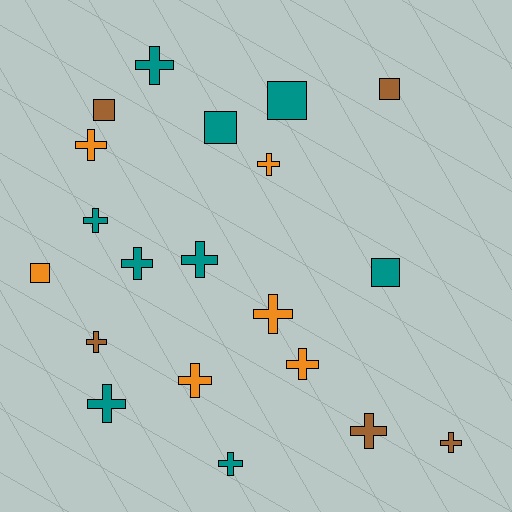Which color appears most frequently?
Teal, with 9 objects.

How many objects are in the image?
There are 20 objects.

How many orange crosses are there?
There are 5 orange crosses.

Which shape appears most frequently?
Cross, with 14 objects.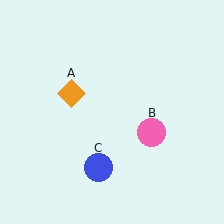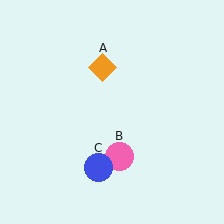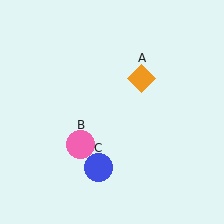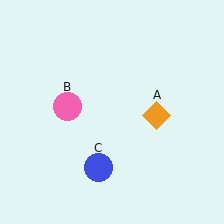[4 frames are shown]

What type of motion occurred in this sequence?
The orange diamond (object A), pink circle (object B) rotated clockwise around the center of the scene.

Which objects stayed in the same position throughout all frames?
Blue circle (object C) remained stationary.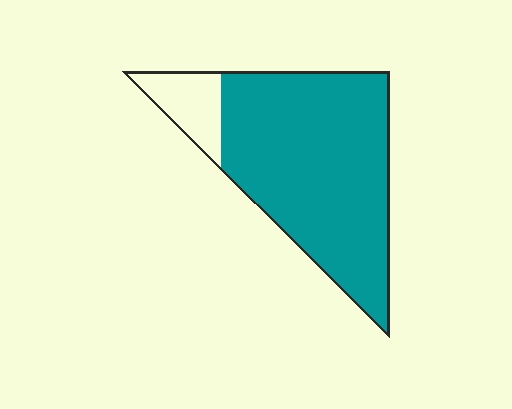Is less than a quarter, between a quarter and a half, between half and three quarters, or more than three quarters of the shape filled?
More than three quarters.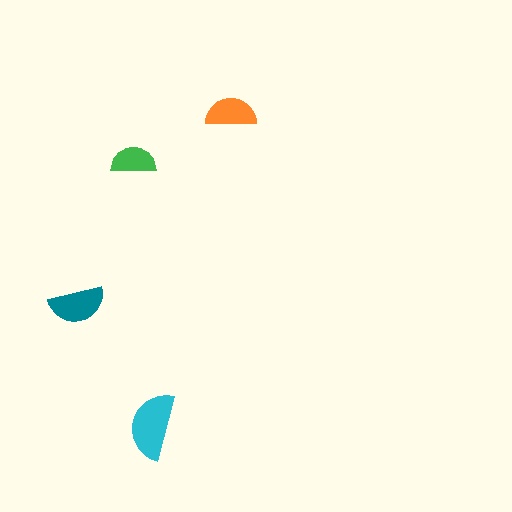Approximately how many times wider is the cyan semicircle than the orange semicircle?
About 1.5 times wider.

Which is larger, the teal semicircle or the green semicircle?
The teal one.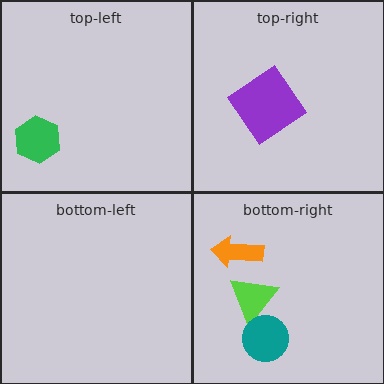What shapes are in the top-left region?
The green hexagon.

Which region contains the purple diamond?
The top-right region.